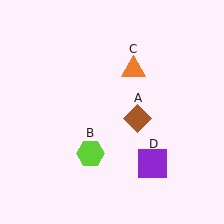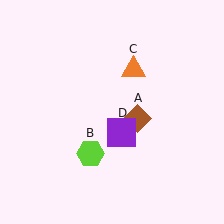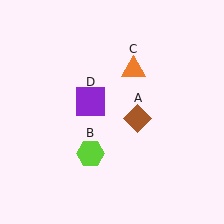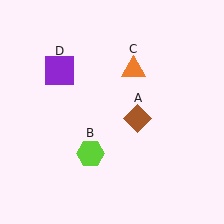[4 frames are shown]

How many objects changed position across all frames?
1 object changed position: purple square (object D).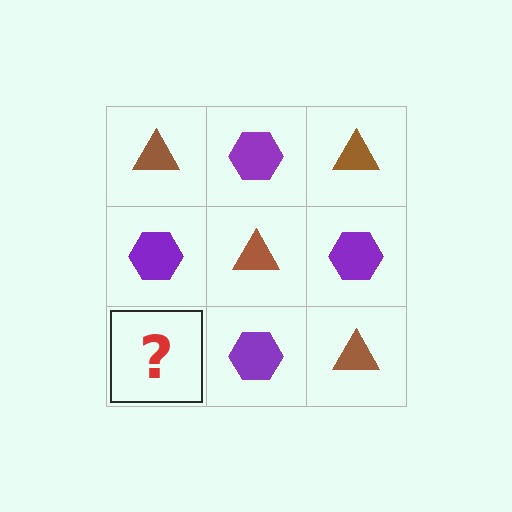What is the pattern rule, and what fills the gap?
The rule is that it alternates brown triangle and purple hexagon in a checkerboard pattern. The gap should be filled with a brown triangle.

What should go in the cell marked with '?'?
The missing cell should contain a brown triangle.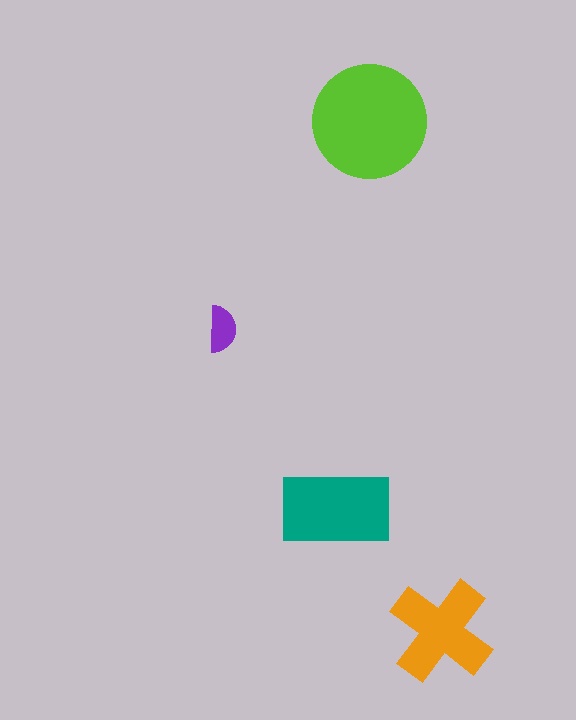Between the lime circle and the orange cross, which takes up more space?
The lime circle.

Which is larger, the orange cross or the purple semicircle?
The orange cross.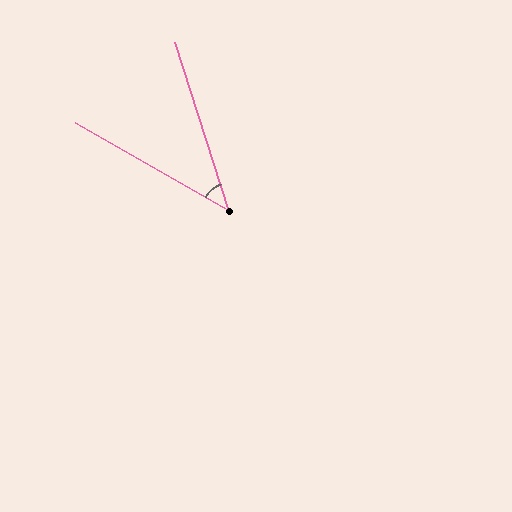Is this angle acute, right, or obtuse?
It is acute.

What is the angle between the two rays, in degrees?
Approximately 43 degrees.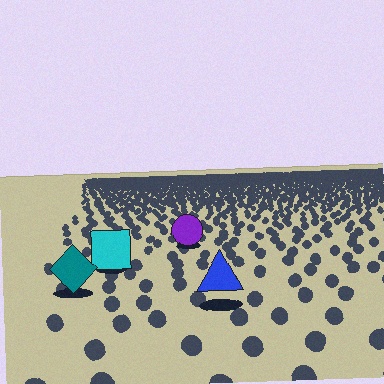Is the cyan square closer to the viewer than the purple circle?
Yes. The cyan square is closer — you can tell from the texture gradient: the ground texture is coarser near it.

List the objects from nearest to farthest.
From nearest to farthest: the blue triangle, the teal diamond, the cyan square, the purple circle.